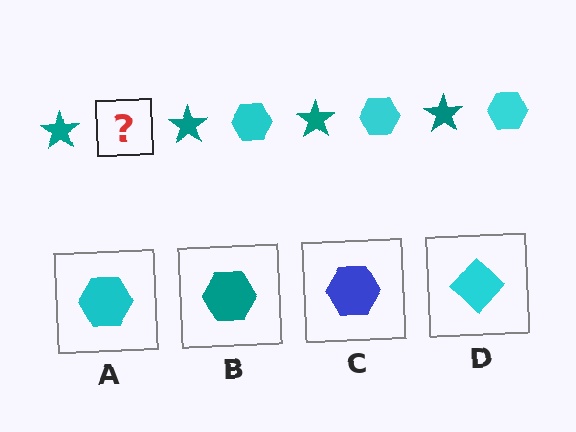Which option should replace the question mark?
Option A.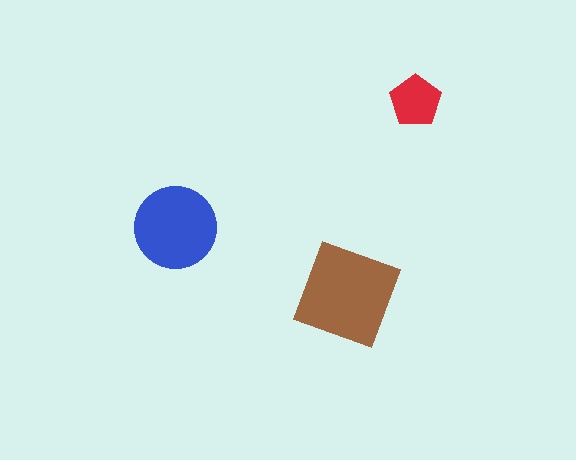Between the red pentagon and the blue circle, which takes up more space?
The blue circle.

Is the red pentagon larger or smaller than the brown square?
Smaller.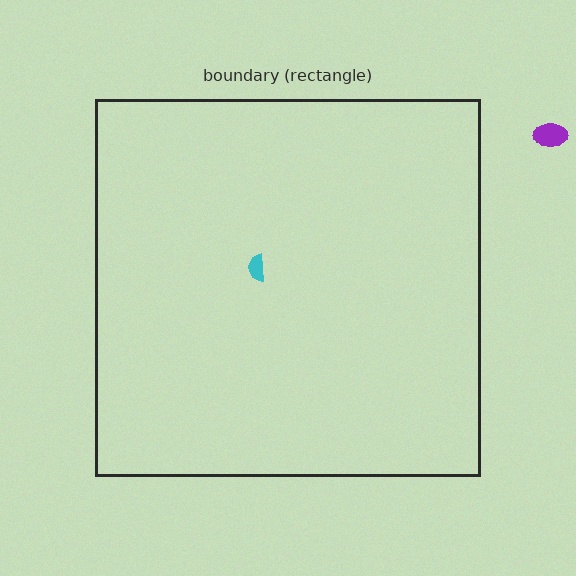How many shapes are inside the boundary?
1 inside, 1 outside.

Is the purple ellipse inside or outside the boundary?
Outside.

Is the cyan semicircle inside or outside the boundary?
Inside.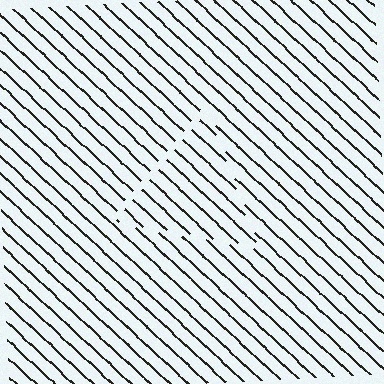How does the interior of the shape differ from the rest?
The interior of the shape contains the same grating, shifted by half a period — the contour is defined by the phase discontinuity where line-ends from the inner and outer gratings abut.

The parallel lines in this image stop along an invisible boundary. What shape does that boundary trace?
An illusory triangle. The interior of the shape contains the same grating, shifted by half a period — the contour is defined by the phase discontinuity where line-ends from the inner and outer gratings abut.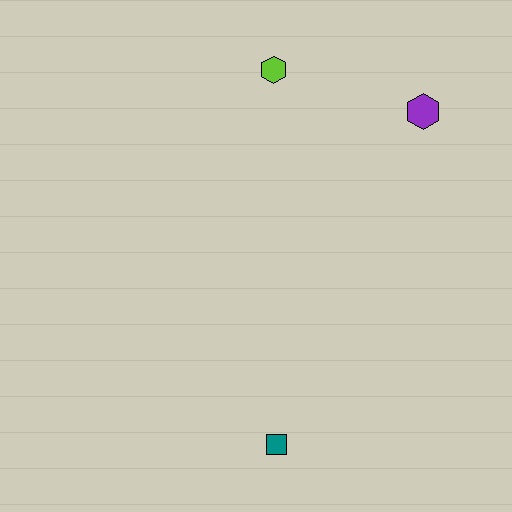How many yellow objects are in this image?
There are no yellow objects.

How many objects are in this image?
There are 3 objects.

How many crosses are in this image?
There are no crosses.